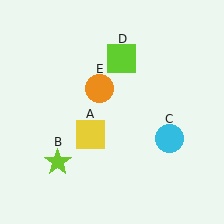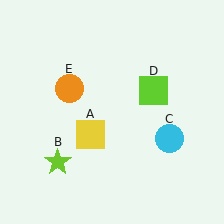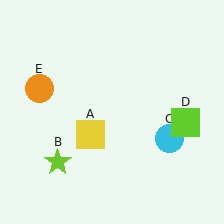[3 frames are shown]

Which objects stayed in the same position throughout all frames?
Yellow square (object A) and lime star (object B) and cyan circle (object C) remained stationary.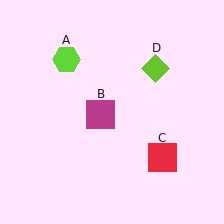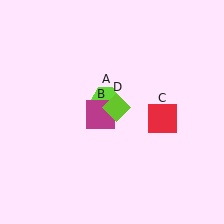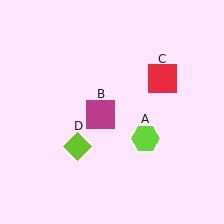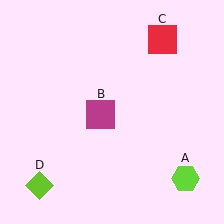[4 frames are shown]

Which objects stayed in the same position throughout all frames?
Magenta square (object B) remained stationary.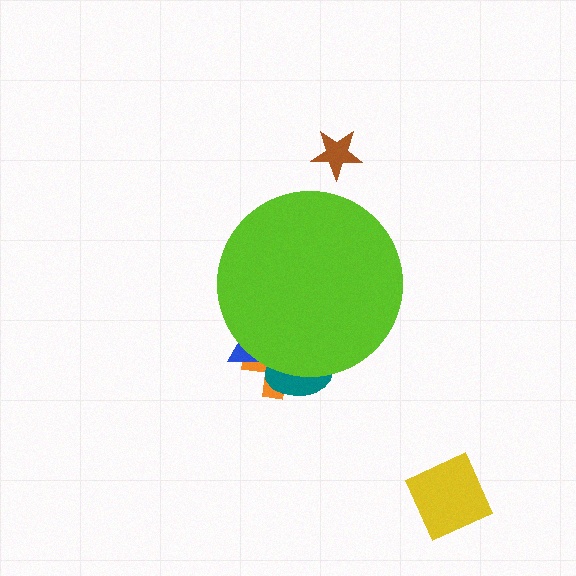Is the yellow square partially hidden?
No, the yellow square is fully visible.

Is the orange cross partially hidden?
Yes, the orange cross is partially hidden behind the lime circle.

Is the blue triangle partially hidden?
Yes, the blue triangle is partially hidden behind the lime circle.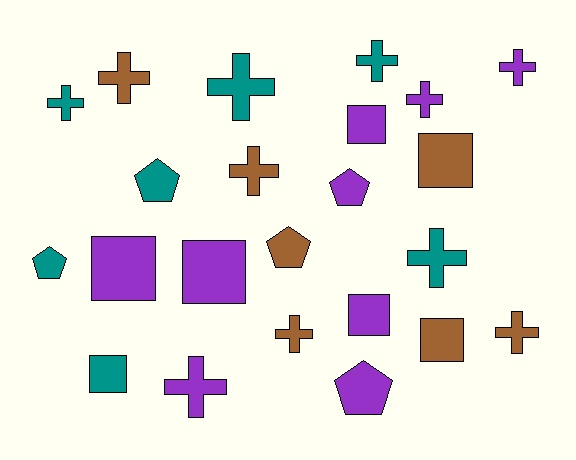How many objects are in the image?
There are 23 objects.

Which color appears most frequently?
Purple, with 9 objects.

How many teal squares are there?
There is 1 teal square.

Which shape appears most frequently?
Cross, with 11 objects.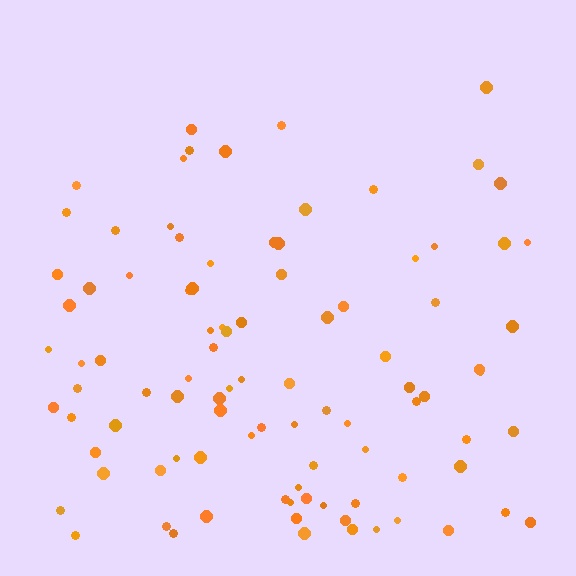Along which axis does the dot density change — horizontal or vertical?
Vertical.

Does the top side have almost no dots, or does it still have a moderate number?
Still a moderate number, just noticeably fewer than the bottom.